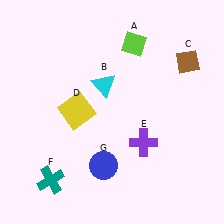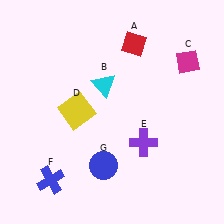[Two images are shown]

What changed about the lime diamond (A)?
In Image 1, A is lime. In Image 2, it changed to red.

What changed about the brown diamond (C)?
In Image 1, C is brown. In Image 2, it changed to magenta.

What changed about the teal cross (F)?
In Image 1, F is teal. In Image 2, it changed to blue.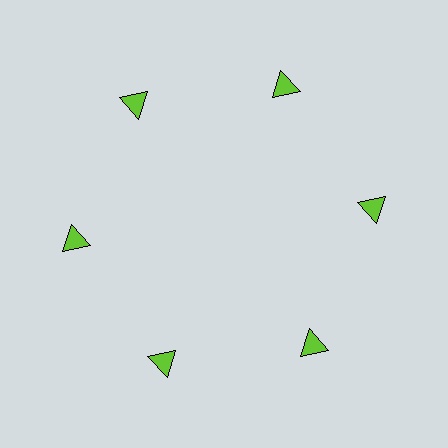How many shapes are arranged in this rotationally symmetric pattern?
There are 6 shapes, arranged in 6 groups of 1.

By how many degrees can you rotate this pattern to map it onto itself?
The pattern maps onto itself every 60 degrees of rotation.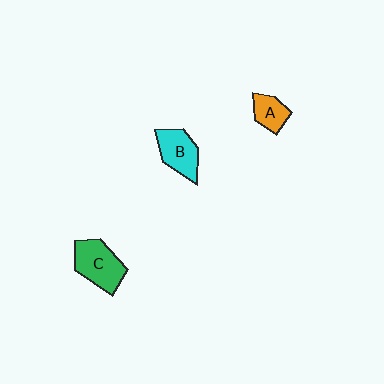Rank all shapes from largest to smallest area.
From largest to smallest: C (green), B (cyan), A (orange).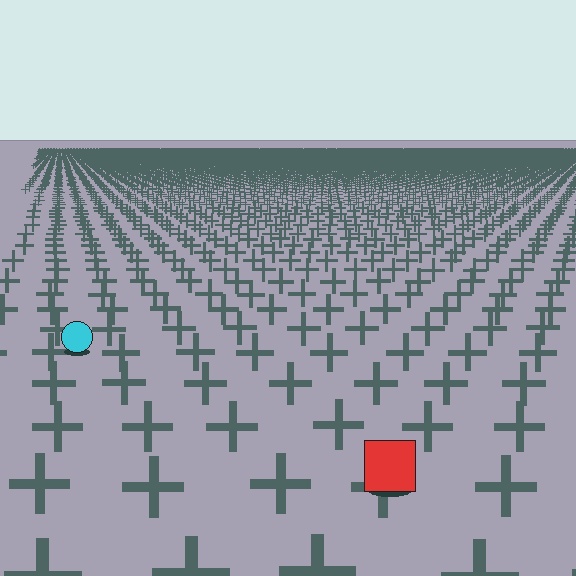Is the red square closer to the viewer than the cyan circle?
Yes. The red square is closer — you can tell from the texture gradient: the ground texture is coarser near it.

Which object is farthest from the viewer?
The cyan circle is farthest from the viewer. It appears smaller and the ground texture around it is denser.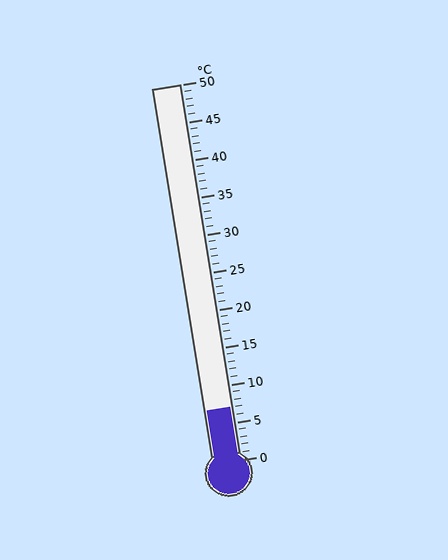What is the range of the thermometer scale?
The thermometer scale ranges from 0°C to 50°C.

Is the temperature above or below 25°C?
The temperature is below 25°C.